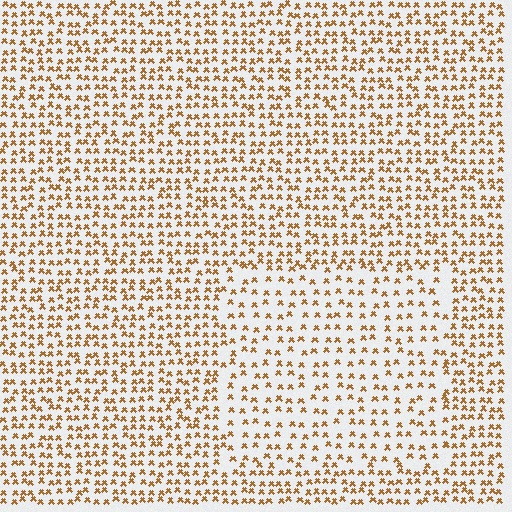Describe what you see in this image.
The image contains small brown elements arranged at two different densities. A rectangle-shaped region is visible where the elements are less densely packed than the surrounding area.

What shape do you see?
I see a rectangle.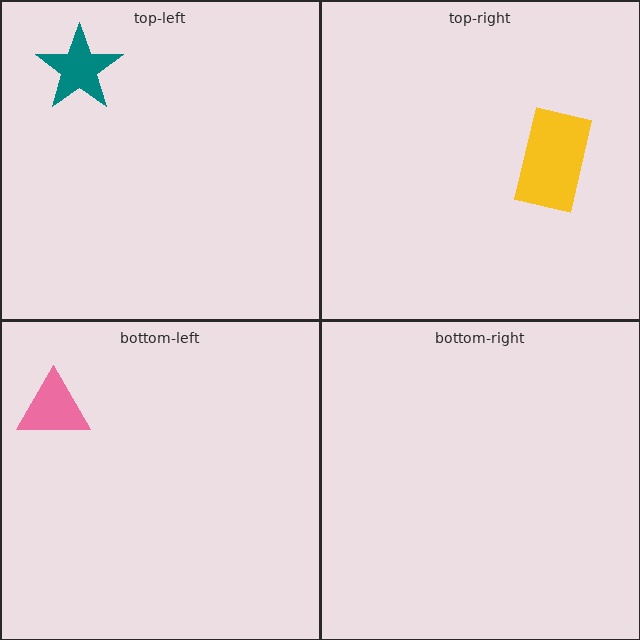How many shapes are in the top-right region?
1.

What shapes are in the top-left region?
The teal star.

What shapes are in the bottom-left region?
The pink triangle.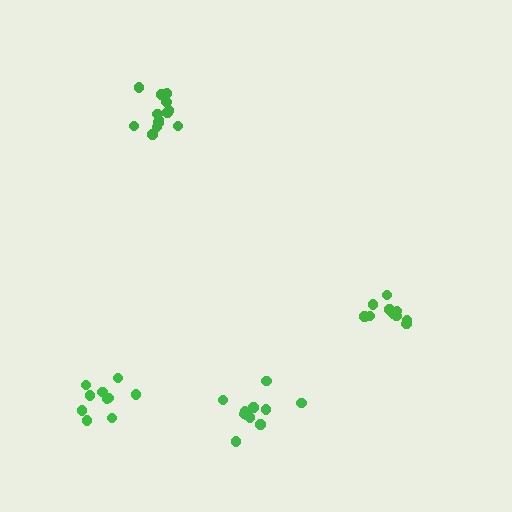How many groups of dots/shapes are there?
There are 4 groups.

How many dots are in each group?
Group 1: 11 dots, Group 2: 11 dots, Group 3: 10 dots, Group 4: 13 dots (45 total).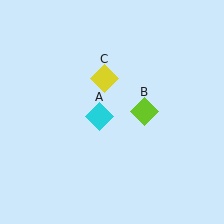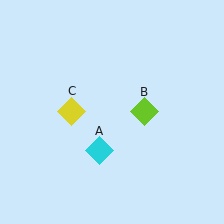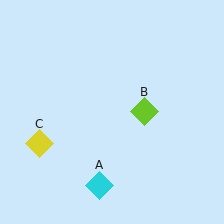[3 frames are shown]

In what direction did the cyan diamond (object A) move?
The cyan diamond (object A) moved down.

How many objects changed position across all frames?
2 objects changed position: cyan diamond (object A), yellow diamond (object C).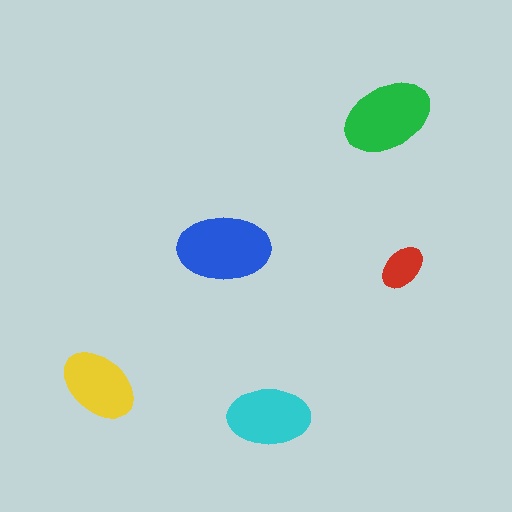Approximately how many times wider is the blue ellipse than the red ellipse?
About 2 times wider.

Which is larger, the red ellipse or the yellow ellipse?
The yellow one.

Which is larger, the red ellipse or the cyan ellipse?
The cyan one.